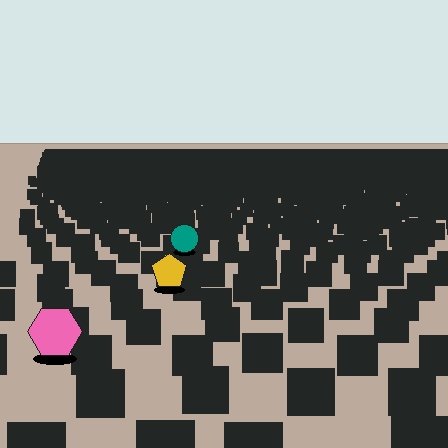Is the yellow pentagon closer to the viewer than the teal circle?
Yes. The yellow pentagon is closer — you can tell from the texture gradient: the ground texture is coarser near it.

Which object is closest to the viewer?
The pink hexagon is closest. The texture marks near it are larger and more spread out.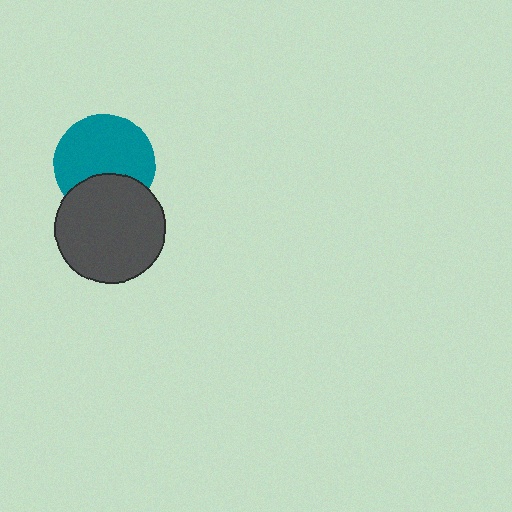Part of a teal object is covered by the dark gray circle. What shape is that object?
It is a circle.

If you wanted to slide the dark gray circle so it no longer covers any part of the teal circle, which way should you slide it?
Slide it down — that is the most direct way to separate the two shapes.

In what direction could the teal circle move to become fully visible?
The teal circle could move up. That would shift it out from behind the dark gray circle entirely.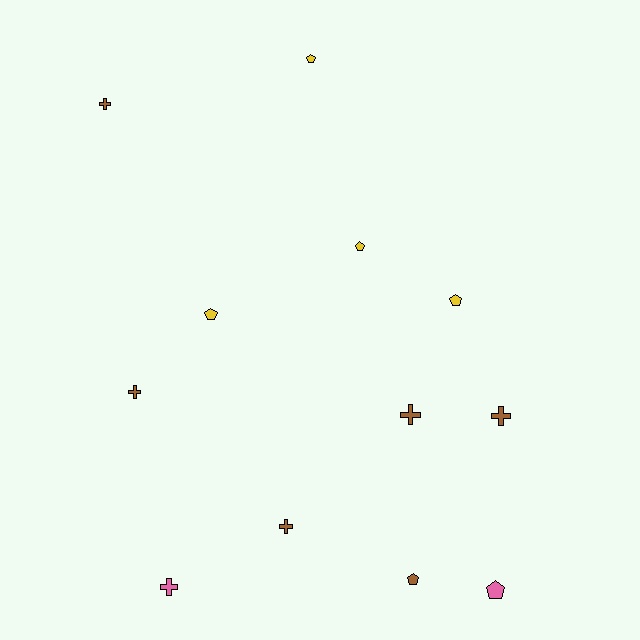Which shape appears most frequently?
Cross, with 6 objects.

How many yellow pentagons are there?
There are 4 yellow pentagons.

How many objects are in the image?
There are 12 objects.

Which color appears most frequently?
Brown, with 6 objects.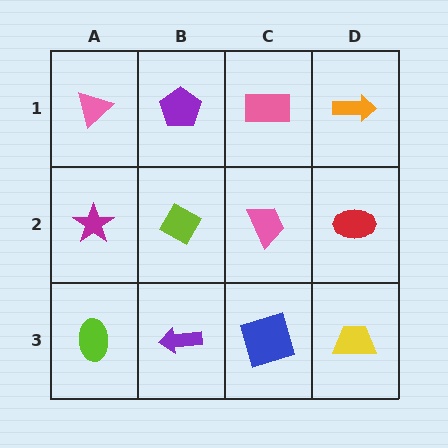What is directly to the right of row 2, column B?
A pink trapezoid.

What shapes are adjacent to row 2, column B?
A purple pentagon (row 1, column B), a purple arrow (row 3, column B), a magenta star (row 2, column A), a pink trapezoid (row 2, column C).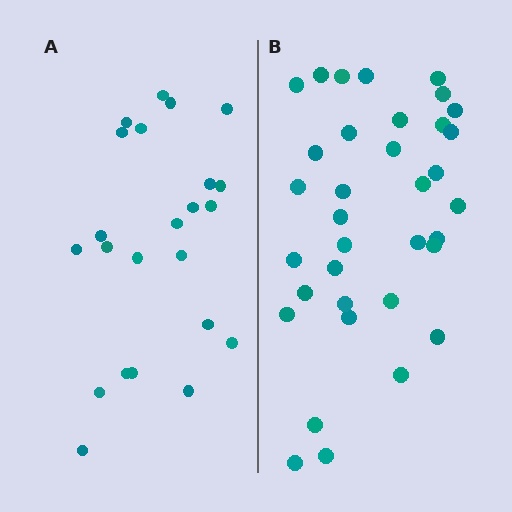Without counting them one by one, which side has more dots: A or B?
Region B (the right region) has more dots.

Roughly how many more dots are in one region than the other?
Region B has roughly 12 or so more dots than region A.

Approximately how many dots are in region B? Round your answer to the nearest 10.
About 40 dots. (The exact count is 35, which rounds to 40.)